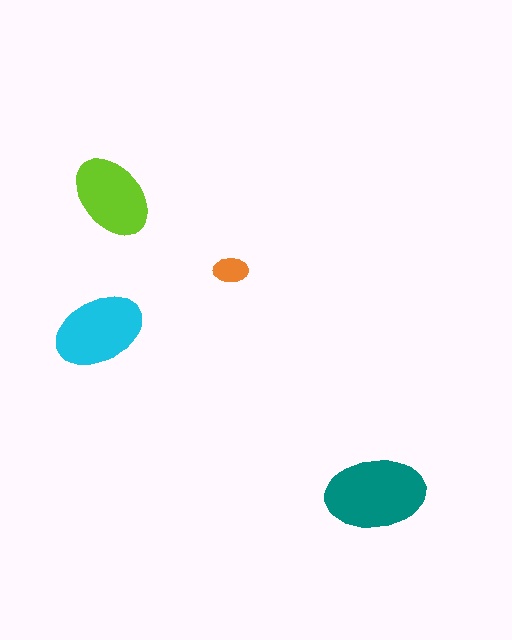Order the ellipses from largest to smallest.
the teal one, the cyan one, the lime one, the orange one.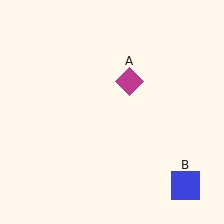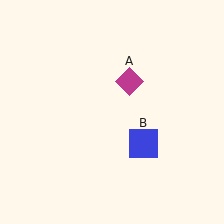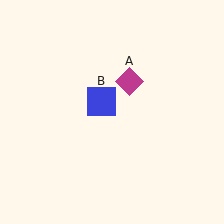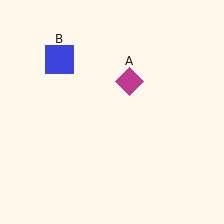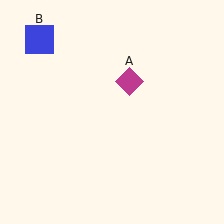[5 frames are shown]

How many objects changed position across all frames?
1 object changed position: blue square (object B).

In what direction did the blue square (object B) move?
The blue square (object B) moved up and to the left.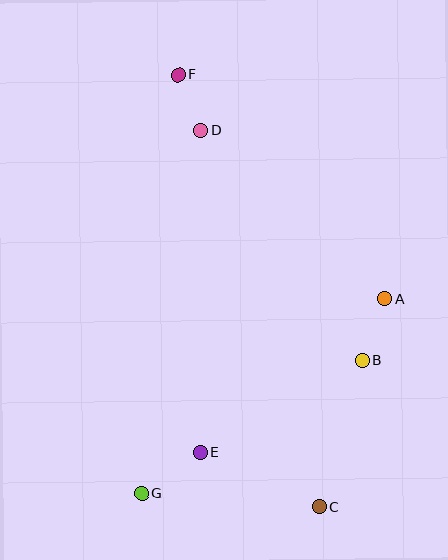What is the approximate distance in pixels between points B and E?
The distance between B and E is approximately 186 pixels.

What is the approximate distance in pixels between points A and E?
The distance between A and E is approximately 240 pixels.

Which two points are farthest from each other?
Points C and F are farthest from each other.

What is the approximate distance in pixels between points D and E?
The distance between D and E is approximately 322 pixels.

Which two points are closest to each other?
Points D and F are closest to each other.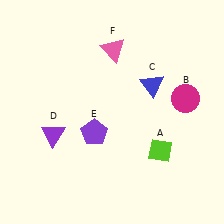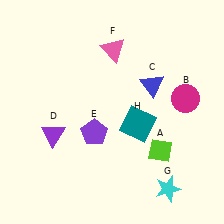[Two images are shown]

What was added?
A cyan star (G), a teal square (H) were added in Image 2.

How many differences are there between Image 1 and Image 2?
There are 2 differences between the two images.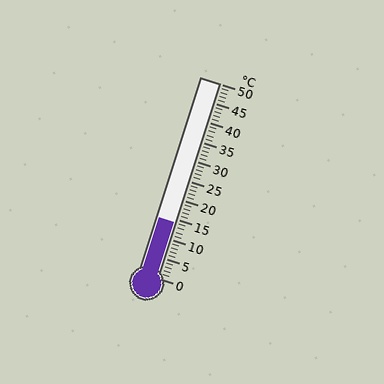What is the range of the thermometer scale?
The thermometer scale ranges from 0°C to 50°C.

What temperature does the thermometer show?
The thermometer shows approximately 14°C.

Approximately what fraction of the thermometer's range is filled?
The thermometer is filled to approximately 30% of its range.